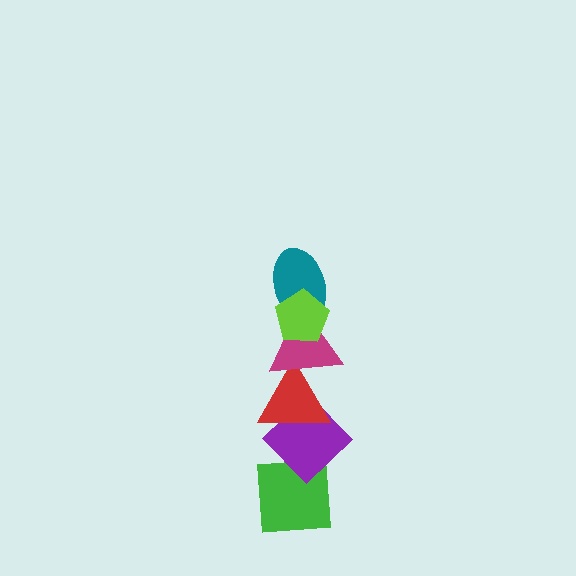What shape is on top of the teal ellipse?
The lime pentagon is on top of the teal ellipse.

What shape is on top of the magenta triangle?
The teal ellipse is on top of the magenta triangle.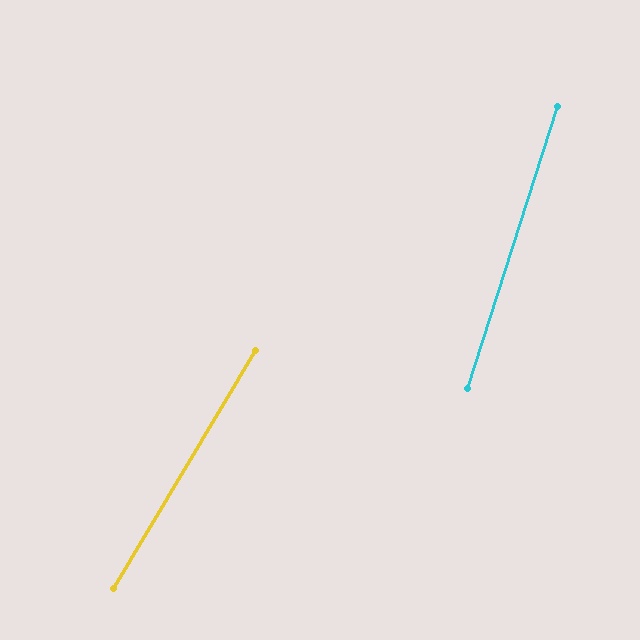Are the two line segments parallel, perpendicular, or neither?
Neither parallel nor perpendicular — they differ by about 13°.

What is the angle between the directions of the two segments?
Approximately 13 degrees.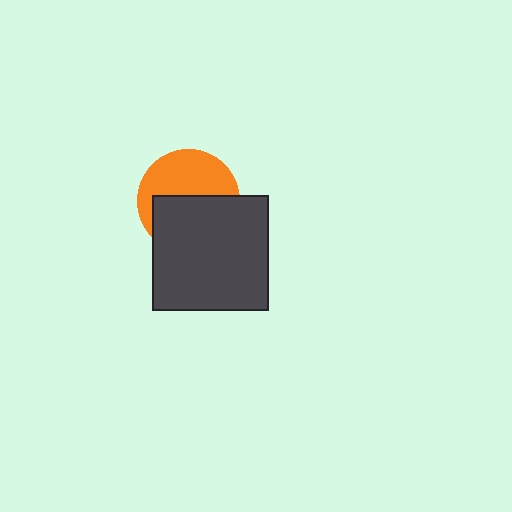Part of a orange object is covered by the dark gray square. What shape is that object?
It is a circle.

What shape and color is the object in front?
The object in front is a dark gray square.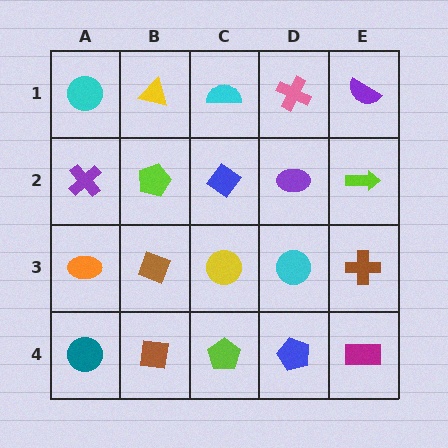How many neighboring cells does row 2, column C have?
4.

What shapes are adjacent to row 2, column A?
A cyan circle (row 1, column A), an orange ellipse (row 3, column A), a lime pentagon (row 2, column B).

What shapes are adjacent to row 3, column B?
A lime pentagon (row 2, column B), a brown square (row 4, column B), an orange ellipse (row 3, column A), a yellow circle (row 3, column C).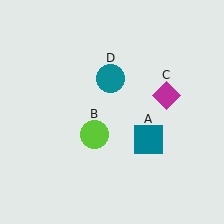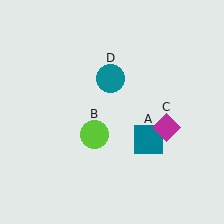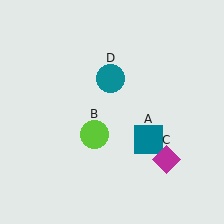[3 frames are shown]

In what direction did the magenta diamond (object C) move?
The magenta diamond (object C) moved down.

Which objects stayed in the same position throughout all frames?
Teal square (object A) and lime circle (object B) and teal circle (object D) remained stationary.